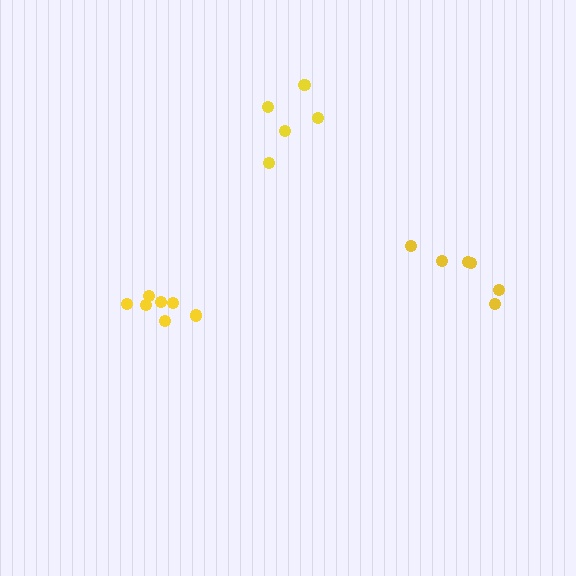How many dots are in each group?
Group 1: 7 dots, Group 2: 6 dots, Group 3: 5 dots (18 total).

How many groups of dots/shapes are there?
There are 3 groups.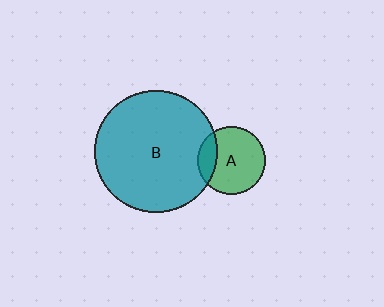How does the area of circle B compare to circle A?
Approximately 3.2 times.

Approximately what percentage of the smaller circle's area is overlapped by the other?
Approximately 20%.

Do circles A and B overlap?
Yes.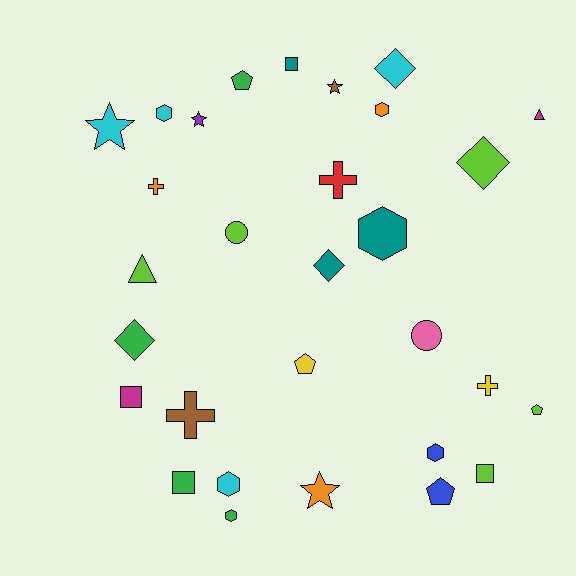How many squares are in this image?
There are 4 squares.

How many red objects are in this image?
There is 1 red object.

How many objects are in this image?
There are 30 objects.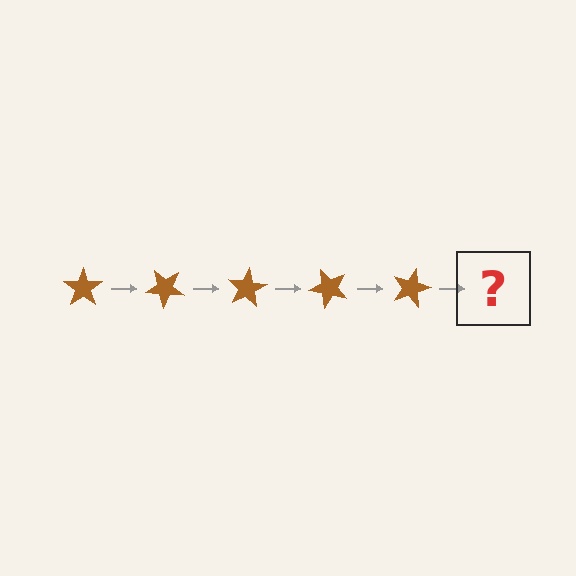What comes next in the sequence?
The next element should be a brown star rotated 200 degrees.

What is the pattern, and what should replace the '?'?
The pattern is that the star rotates 40 degrees each step. The '?' should be a brown star rotated 200 degrees.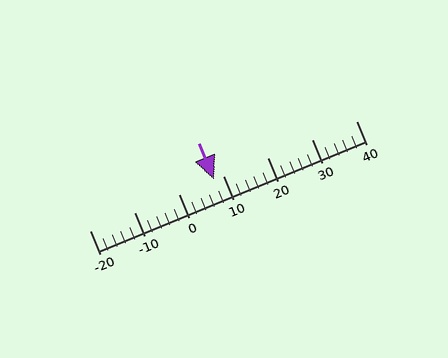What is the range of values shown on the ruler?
The ruler shows values from -20 to 40.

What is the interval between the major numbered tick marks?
The major tick marks are spaced 10 units apart.